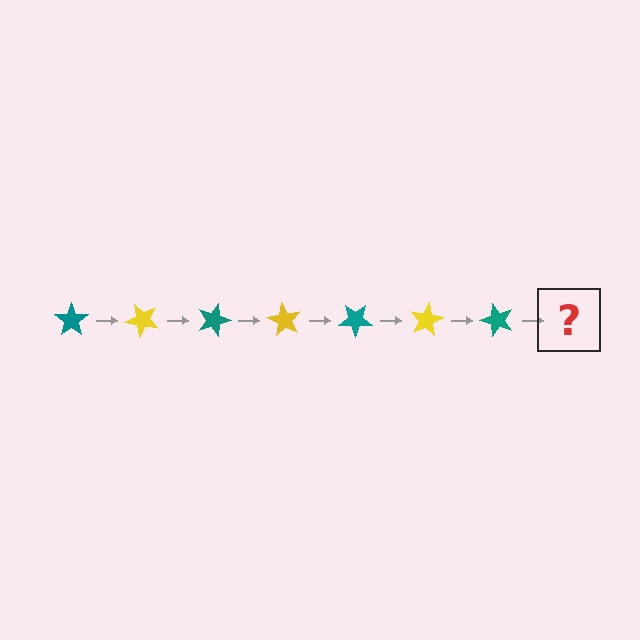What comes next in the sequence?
The next element should be a yellow star, rotated 315 degrees from the start.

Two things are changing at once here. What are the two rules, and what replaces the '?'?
The two rules are that it rotates 45 degrees each step and the color cycles through teal and yellow. The '?' should be a yellow star, rotated 315 degrees from the start.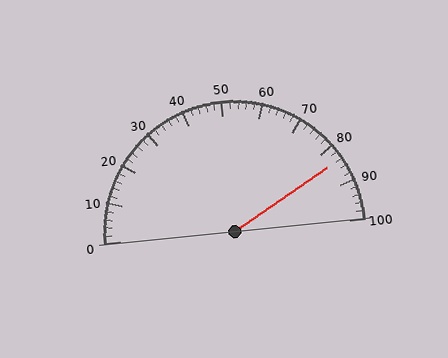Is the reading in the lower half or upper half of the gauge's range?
The reading is in the upper half of the range (0 to 100).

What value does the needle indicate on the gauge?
The needle indicates approximately 84.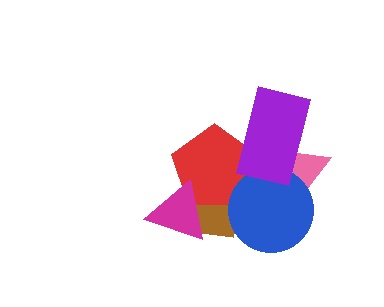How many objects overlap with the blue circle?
4 objects overlap with the blue circle.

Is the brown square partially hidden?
Yes, it is partially covered by another shape.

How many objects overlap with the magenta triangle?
2 objects overlap with the magenta triangle.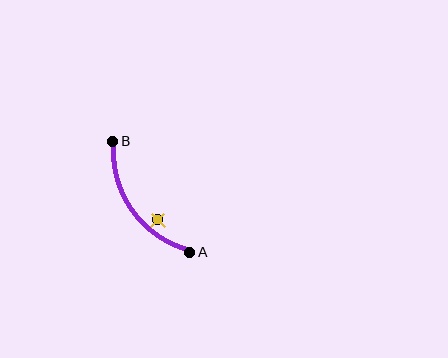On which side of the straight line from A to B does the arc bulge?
The arc bulges below and to the left of the straight line connecting A and B.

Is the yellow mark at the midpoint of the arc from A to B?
No — the yellow mark does not lie on the arc at all. It sits slightly inside the curve.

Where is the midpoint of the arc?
The arc midpoint is the point on the curve farthest from the straight line joining A and B. It sits below and to the left of that line.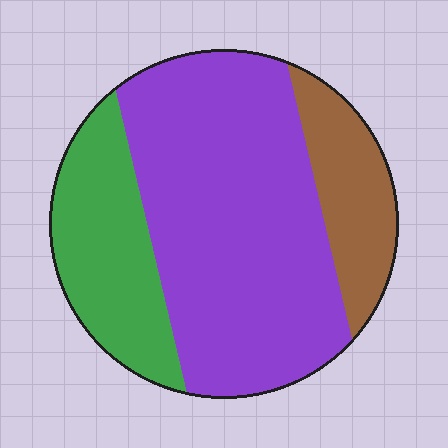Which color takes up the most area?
Purple, at roughly 60%.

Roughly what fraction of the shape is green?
Green covers around 25% of the shape.